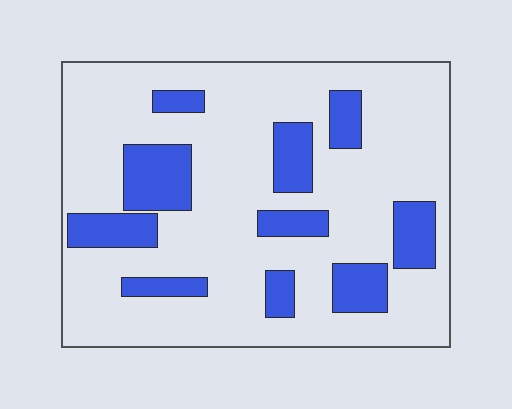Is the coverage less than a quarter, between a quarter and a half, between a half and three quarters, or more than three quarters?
Less than a quarter.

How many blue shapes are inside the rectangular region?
10.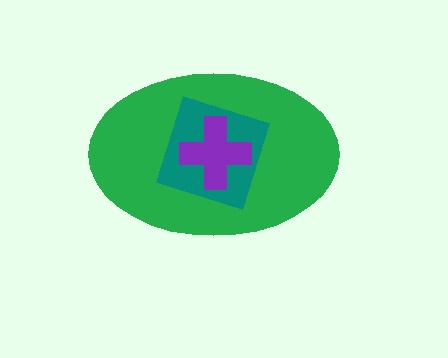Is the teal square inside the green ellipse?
Yes.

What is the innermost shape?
The purple cross.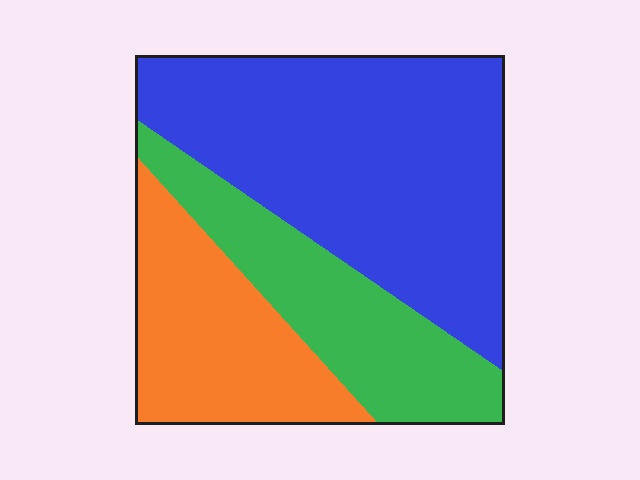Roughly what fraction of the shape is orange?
Orange covers 24% of the shape.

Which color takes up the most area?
Blue, at roughly 50%.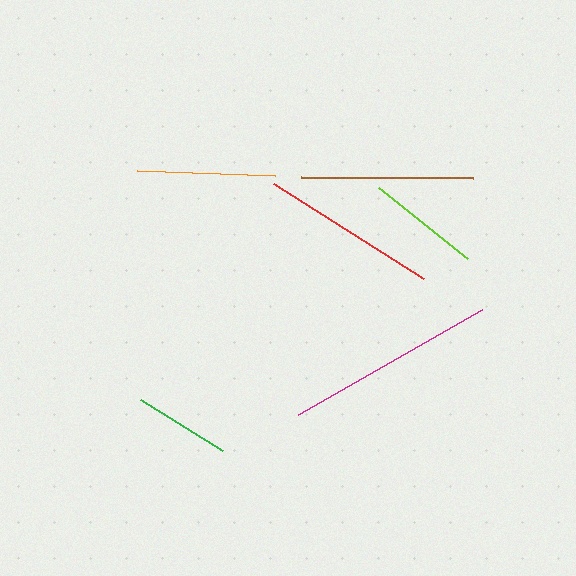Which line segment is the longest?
The magenta line is the longest at approximately 213 pixels.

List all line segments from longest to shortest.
From longest to shortest: magenta, red, brown, orange, lime, green.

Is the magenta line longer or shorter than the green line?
The magenta line is longer than the green line.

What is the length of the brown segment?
The brown segment is approximately 171 pixels long.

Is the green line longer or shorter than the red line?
The red line is longer than the green line.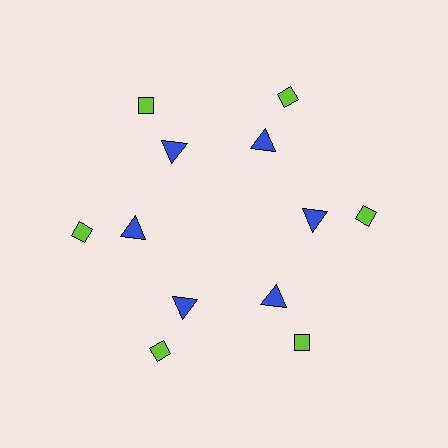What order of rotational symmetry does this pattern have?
This pattern has 6-fold rotational symmetry.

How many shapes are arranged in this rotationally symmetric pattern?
There are 12 shapes, arranged in 6 groups of 2.